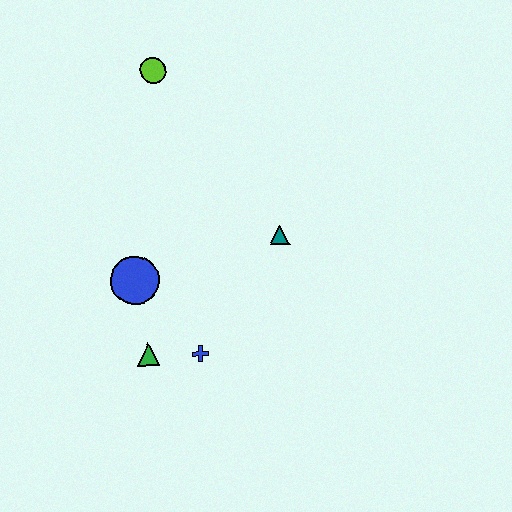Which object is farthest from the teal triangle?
The lime circle is farthest from the teal triangle.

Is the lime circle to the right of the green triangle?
Yes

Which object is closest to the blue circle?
The green triangle is closest to the blue circle.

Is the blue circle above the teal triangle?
No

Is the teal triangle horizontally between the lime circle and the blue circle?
No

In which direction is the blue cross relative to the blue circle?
The blue cross is below the blue circle.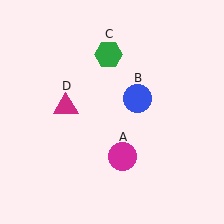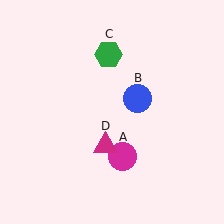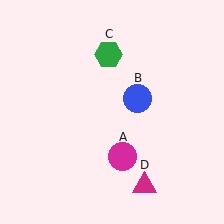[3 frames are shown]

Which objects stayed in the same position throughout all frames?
Magenta circle (object A) and blue circle (object B) and green hexagon (object C) remained stationary.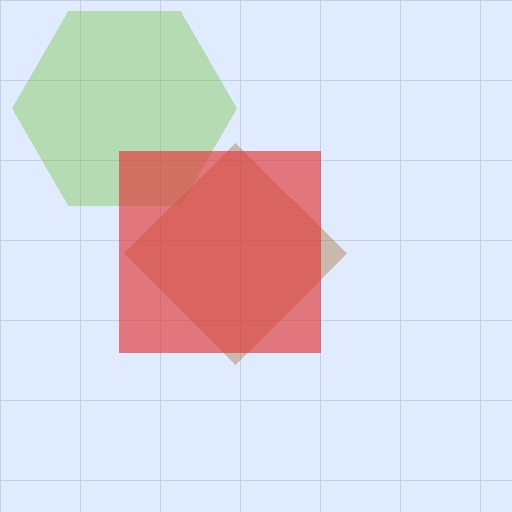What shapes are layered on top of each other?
The layered shapes are: a brown diamond, a lime hexagon, a red square.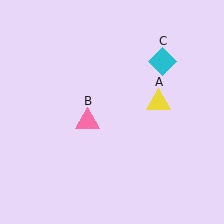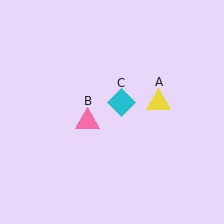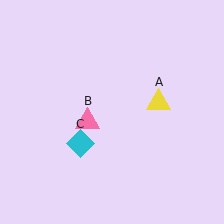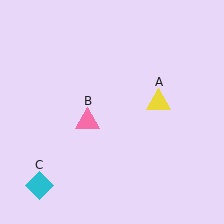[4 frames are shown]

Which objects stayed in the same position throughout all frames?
Yellow triangle (object A) and pink triangle (object B) remained stationary.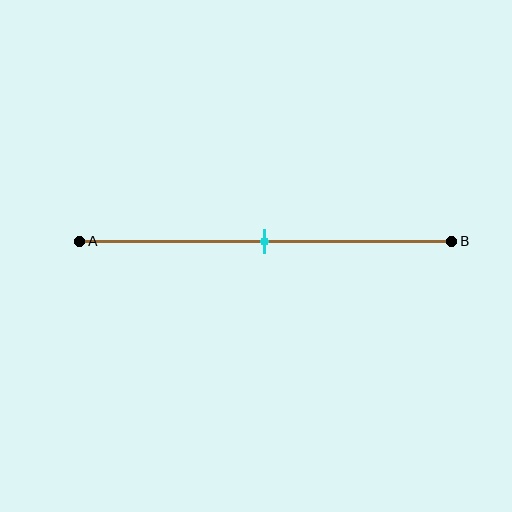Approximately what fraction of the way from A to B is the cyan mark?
The cyan mark is approximately 50% of the way from A to B.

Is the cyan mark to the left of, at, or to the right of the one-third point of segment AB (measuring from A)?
The cyan mark is to the right of the one-third point of segment AB.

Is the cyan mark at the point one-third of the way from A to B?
No, the mark is at about 50% from A, not at the 33% one-third point.